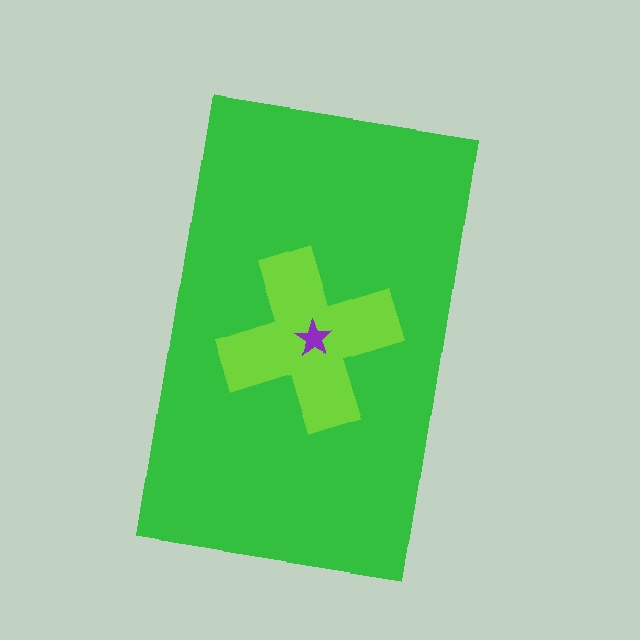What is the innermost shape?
The purple star.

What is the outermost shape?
The green rectangle.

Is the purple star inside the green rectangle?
Yes.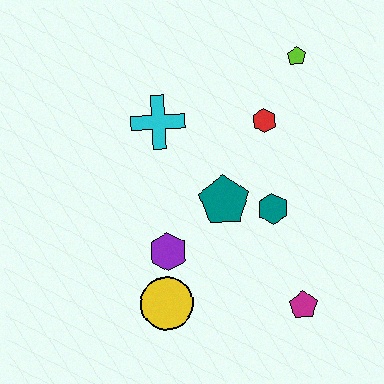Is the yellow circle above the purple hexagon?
No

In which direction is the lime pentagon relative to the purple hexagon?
The lime pentagon is above the purple hexagon.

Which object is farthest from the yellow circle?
The lime pentagon is farthest from the yellow circle.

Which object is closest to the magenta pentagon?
The teal hexagon is closest to the magenta pentagon.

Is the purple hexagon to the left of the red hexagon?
Yes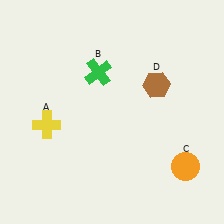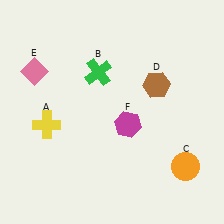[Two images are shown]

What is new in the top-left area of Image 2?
A pink diamond (E) was added in the top-left area of Image 2.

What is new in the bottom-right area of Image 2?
A magenta hexagon (F) was added in the bottom-right area of Image 2.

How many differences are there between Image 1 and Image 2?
There are 2 differences between the two images.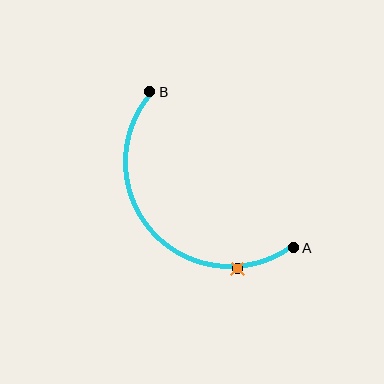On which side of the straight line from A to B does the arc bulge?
The arc bulges below and to the left of the straight line connecting A and B.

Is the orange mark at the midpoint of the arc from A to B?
No. The orange mark lies on the arc but is closer to endpoint A. The arc midpoint would be at the point on the curve equidistant along the arc from both A and B.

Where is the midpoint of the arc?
The arc midpoint is the point on the curve farthest from the straight line joining A and B. It sits below and to the left of that line.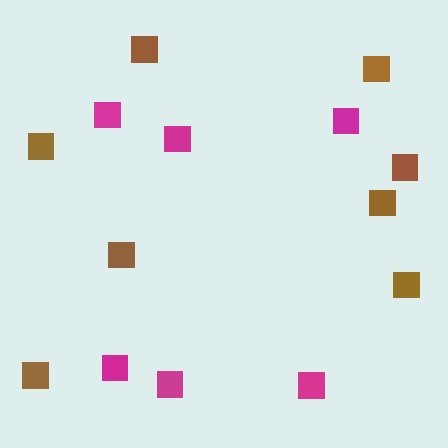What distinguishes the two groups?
There are 2 groups: one group of brown squares (8) and one group of magenta squares (6).